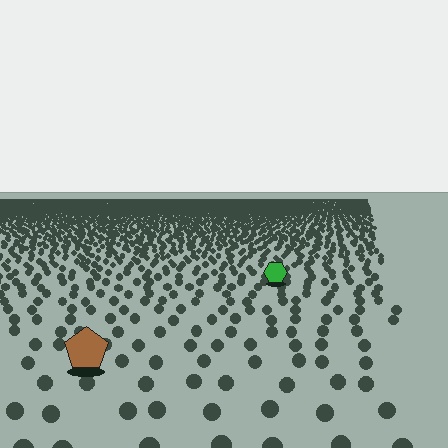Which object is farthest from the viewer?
The green hexagon is farthest from the viewer. It appears smaller and the ground texture around it is denser.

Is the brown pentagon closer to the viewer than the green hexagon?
Yes. The brown pentagon is closer — you can tell from the texture gradient: the ground texture is coarser near it.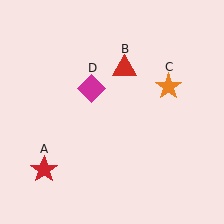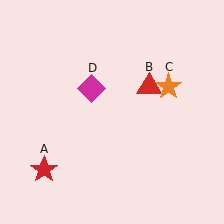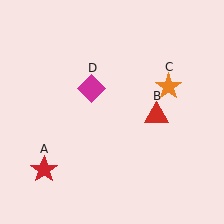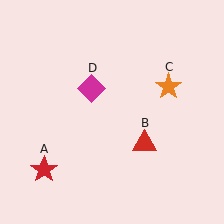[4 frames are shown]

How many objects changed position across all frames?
1 object changed position: red triangle (object B).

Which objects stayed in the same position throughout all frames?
Red star (object A) and orange star (object C) and magenta diamond (object D) remained stationary.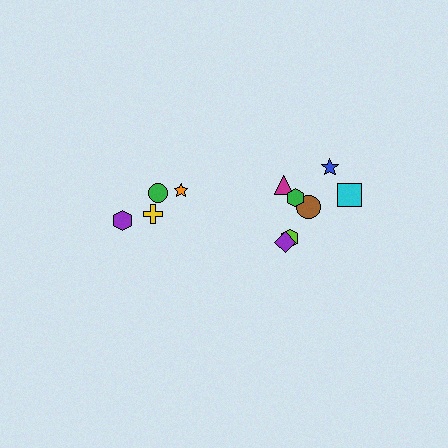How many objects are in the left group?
There are 4 objects.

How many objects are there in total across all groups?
There are 11 objects.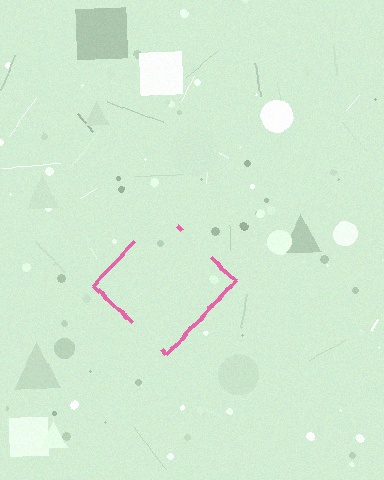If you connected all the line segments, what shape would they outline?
They would outline a diamond.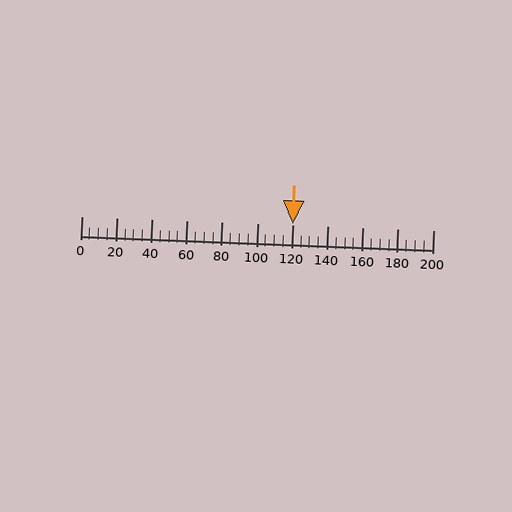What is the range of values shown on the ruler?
The ruler shows values from 0 to 200.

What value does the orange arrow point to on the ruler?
The orange arrow points to approximately 120.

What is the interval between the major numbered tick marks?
The major tick marks are spaced 20 units apart.